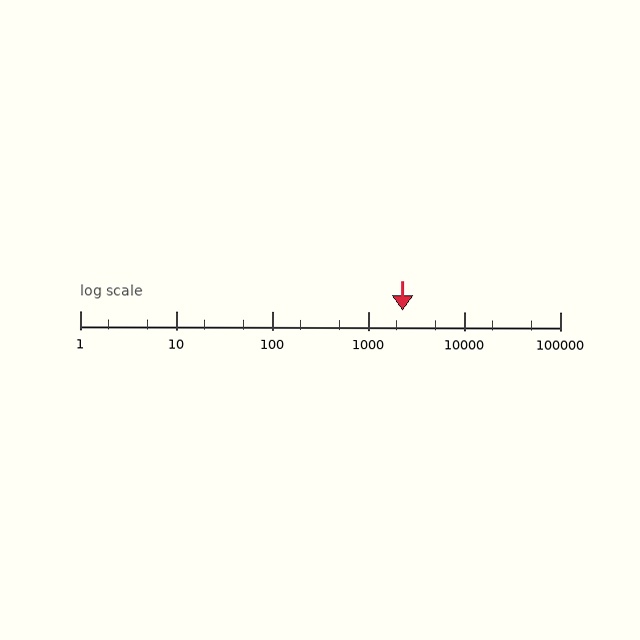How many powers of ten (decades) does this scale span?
The scale spans 5 decades, from 1 to 100000.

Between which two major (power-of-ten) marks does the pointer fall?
The pointer is between 1000 and 10000.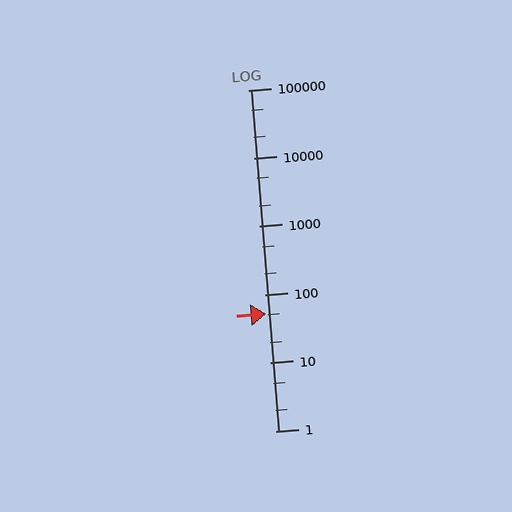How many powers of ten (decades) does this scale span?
The scale spans 5 decades, from 1 to 100000.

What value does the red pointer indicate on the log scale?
The pointer indicates approximately 53.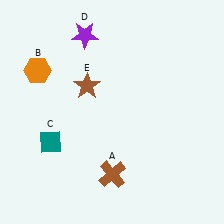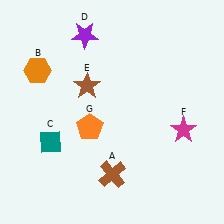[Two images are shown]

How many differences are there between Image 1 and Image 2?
There are 2 differences between the two images.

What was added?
A magenta star (F), an orange pentagon (G) were added in Image 2.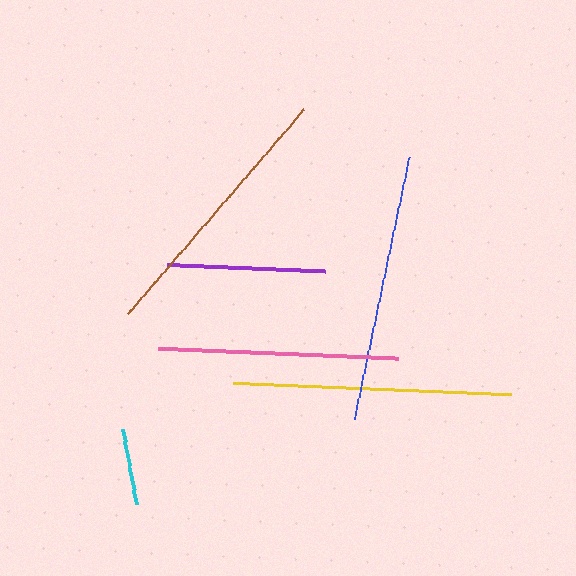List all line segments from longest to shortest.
From longest to shortest: yellow, brown, blue, pink, purple, cyan.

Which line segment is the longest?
The yellow line is the longest at approximately 278 pixels.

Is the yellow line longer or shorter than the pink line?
The yellow line is longer than the pink line.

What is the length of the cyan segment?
The cyan segment is approximately 77 pixels long.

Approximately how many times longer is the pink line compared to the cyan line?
The pink line is approximately 3.1 times the length of the cyan line.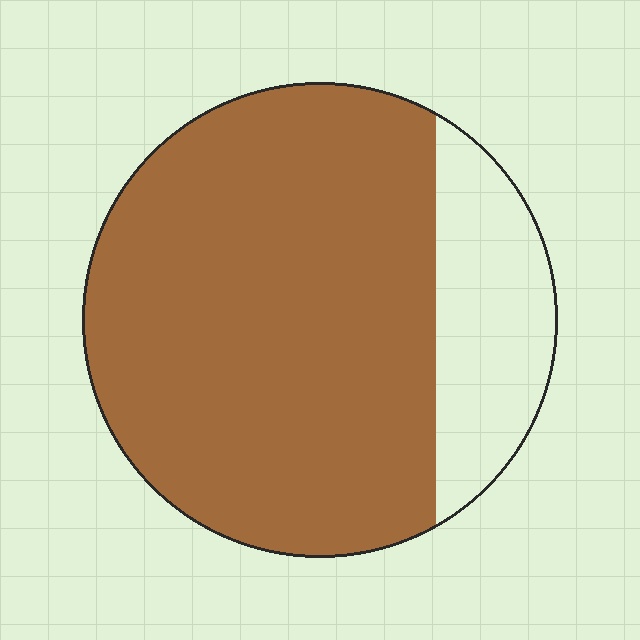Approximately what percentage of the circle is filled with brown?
Approximately 80%.